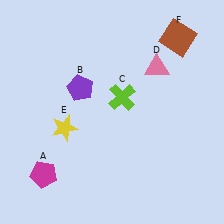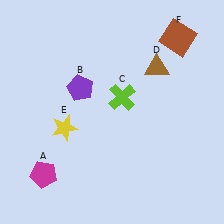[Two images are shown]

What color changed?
The triangle (D) changed from pink in Image 1 to brown in Image 2.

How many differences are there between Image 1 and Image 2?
There is 1 difference between the two images.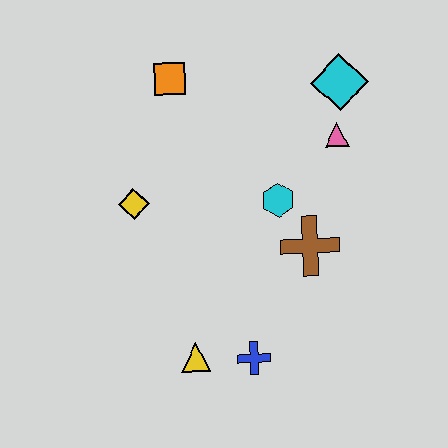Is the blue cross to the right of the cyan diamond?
No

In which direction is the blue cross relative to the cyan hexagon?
The blue cross is below the cyan hexagon.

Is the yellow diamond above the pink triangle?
No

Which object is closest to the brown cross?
The cyan hexagon is closest to the brown cross.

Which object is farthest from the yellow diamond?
The cyan diamond is farthest from the yellow diamond.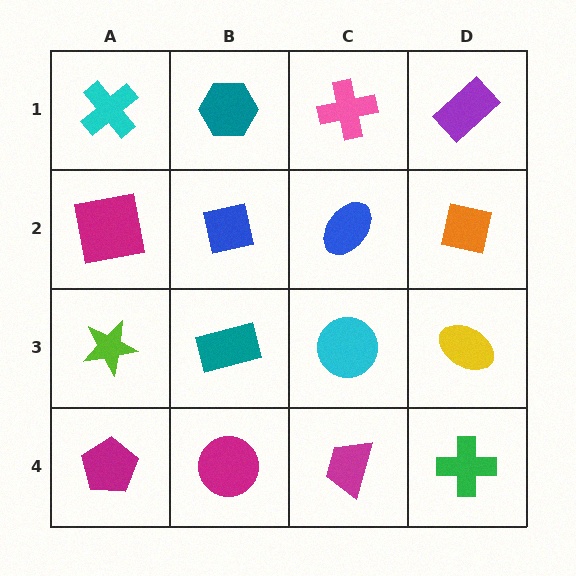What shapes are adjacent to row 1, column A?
A magenta square (row 2, column A), a teal hexagon (row 1, column B).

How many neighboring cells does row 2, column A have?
3.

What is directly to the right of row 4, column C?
A green cross.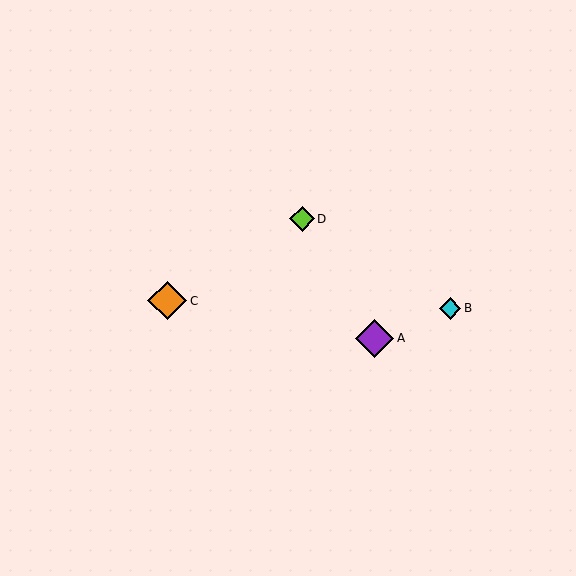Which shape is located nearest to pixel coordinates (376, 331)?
The purple diamond (labeled A) at (374, 338) is nearest to that location.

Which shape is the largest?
The purple diamond (labeled A) is the largest.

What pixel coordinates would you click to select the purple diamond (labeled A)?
Click at (374, 338) to select the purple diamond A.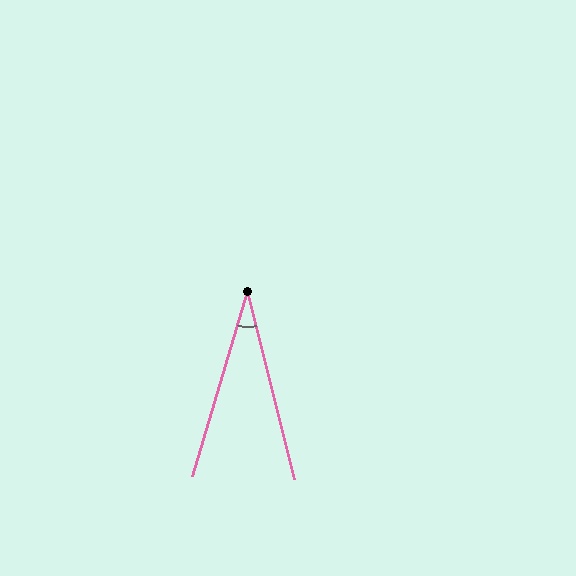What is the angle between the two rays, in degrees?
Approximately 31 degrees.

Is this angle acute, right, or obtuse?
It is acute.